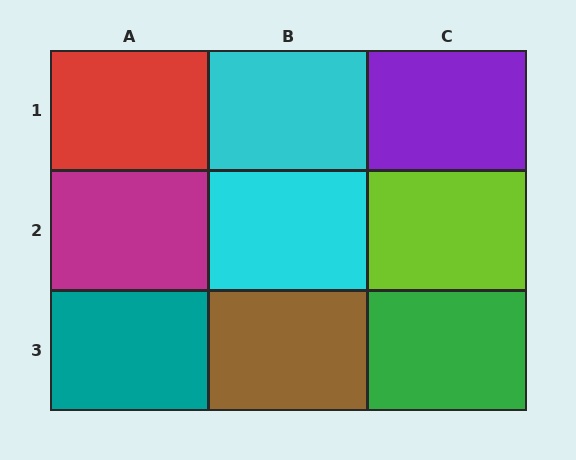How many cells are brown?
1 cell is brown.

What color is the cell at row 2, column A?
Magenta.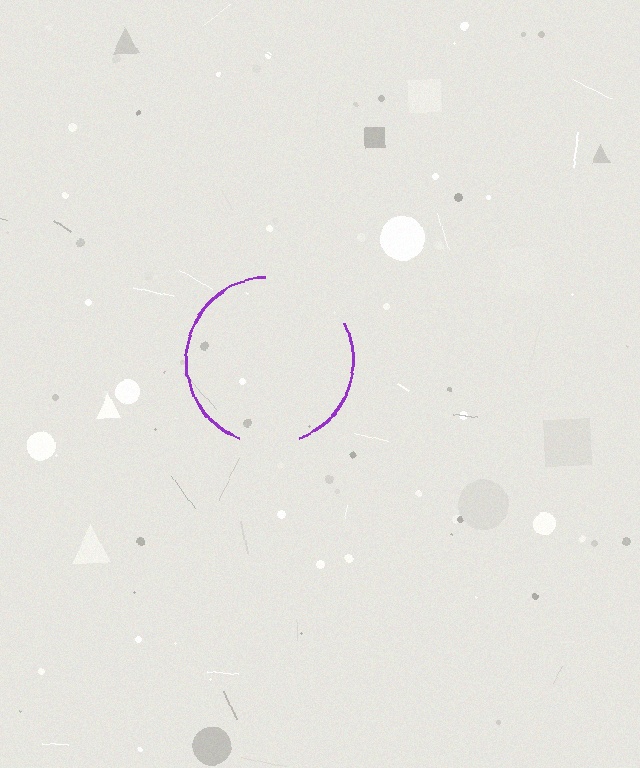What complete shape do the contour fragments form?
The contour fragments form a circle.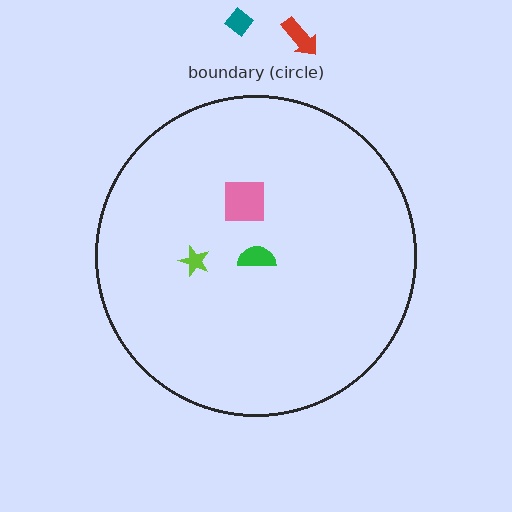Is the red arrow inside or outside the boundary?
Outside.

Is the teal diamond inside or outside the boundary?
Outside.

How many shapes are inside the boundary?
3 inside, 2 outside.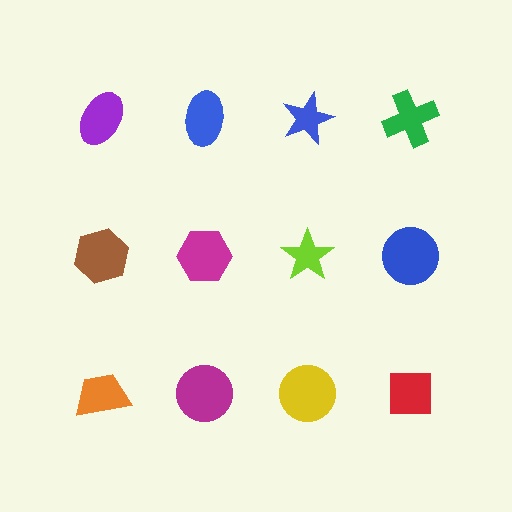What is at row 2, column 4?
A blue circle.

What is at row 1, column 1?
A purple ellipse.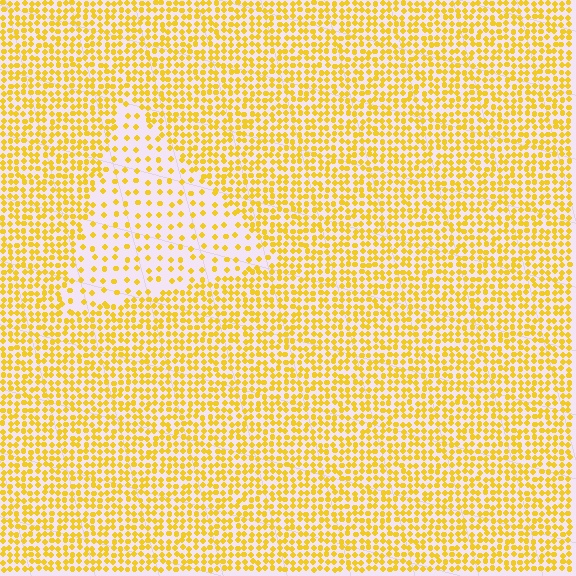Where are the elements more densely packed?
The elements are more densely packed outside the triangle boundary.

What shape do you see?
I see a triangle.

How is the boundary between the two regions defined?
The boundary is defined by a change in element density (approximately 2.5x ratio). All elements are the same color, size, and shape.